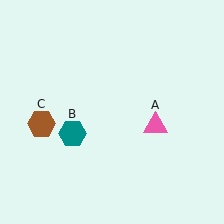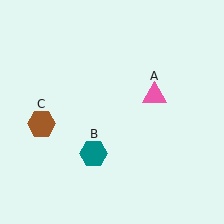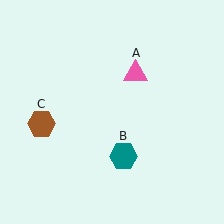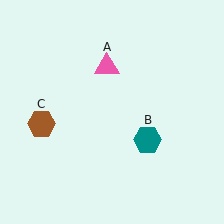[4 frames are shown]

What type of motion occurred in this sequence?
The pink triangle (object A), teal hexagon (object B) rotated counterclockwise around the center of the scene.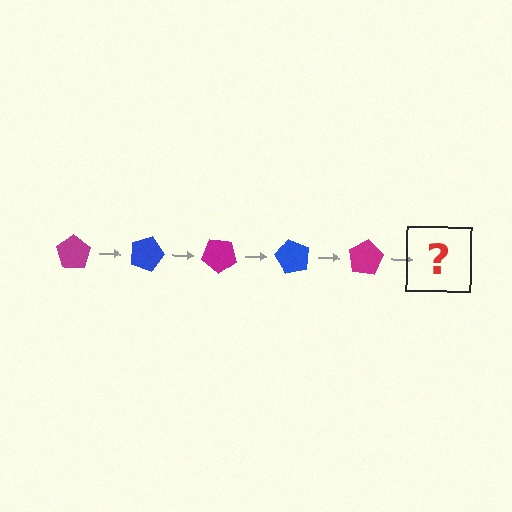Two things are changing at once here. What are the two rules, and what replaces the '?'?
The two rules are that it rotates 20 degrees each step and the color cycles through magenta and blue. The '?' should be a blue pentagon, rotated 100 degrees from the start.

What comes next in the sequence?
The next element should be a blue pentagon, rotated 100 degrees from the start.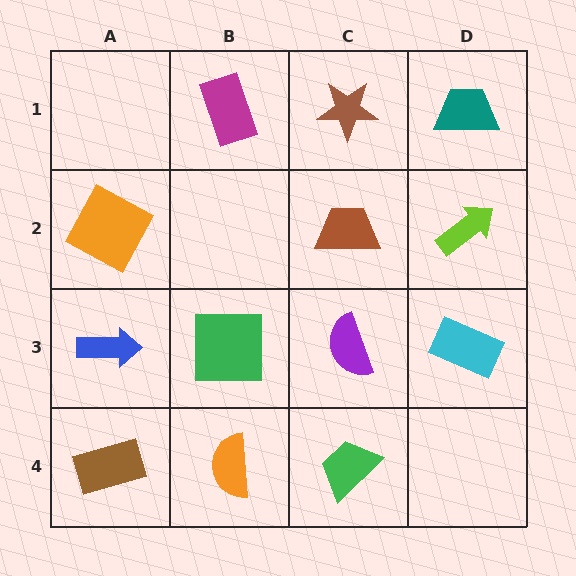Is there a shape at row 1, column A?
No, that cell is empty.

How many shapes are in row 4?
3 shapes.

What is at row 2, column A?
An orange square.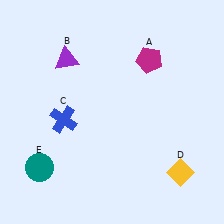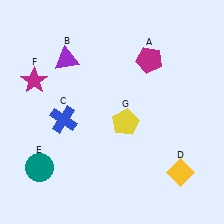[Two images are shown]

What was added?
A magenta star (F), a yellow pentagon (G) were added in Image 2.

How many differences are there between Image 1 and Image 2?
There are 2 differences between the two images.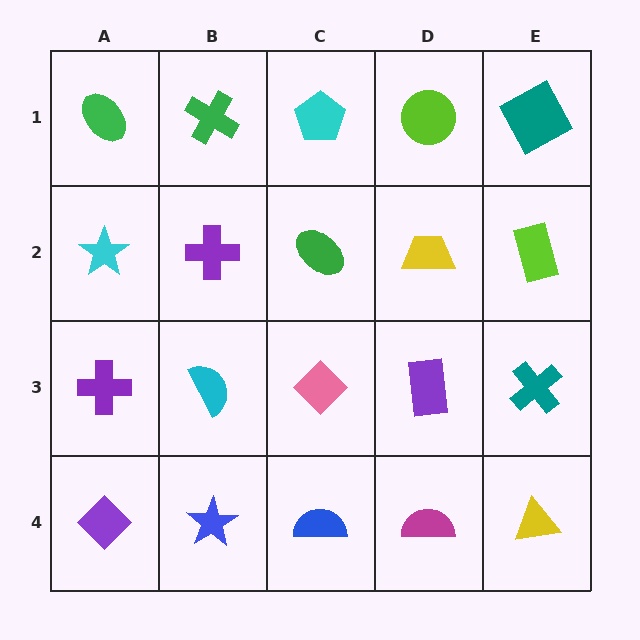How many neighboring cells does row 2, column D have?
4.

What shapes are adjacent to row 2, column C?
A cyan pentagon (row 1, column C), a pink diamond (row 3, column C), a purple cross (row 2, column B), a yellow trapezoid (row 2, column D).